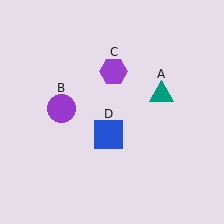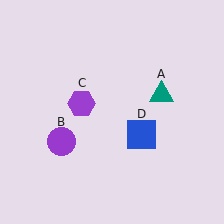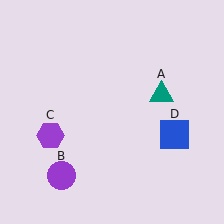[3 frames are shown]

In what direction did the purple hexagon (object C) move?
The purple hexagon (object C) moved down and to the left.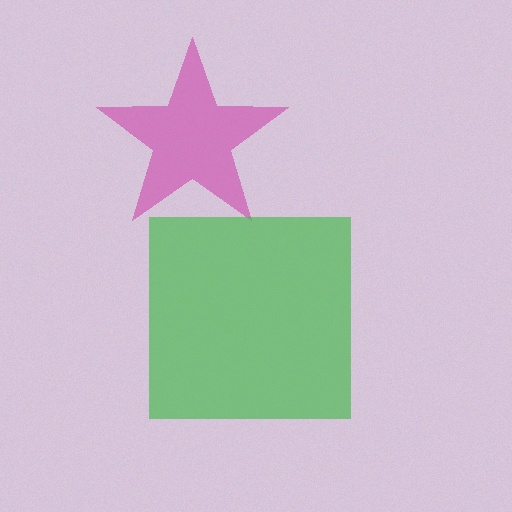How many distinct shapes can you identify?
There are 2 distinct shapes: a magenta star, a green square.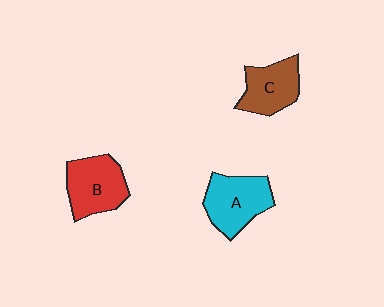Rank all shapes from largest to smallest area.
From largest to smallest: A (cyan), B (red), C (brown).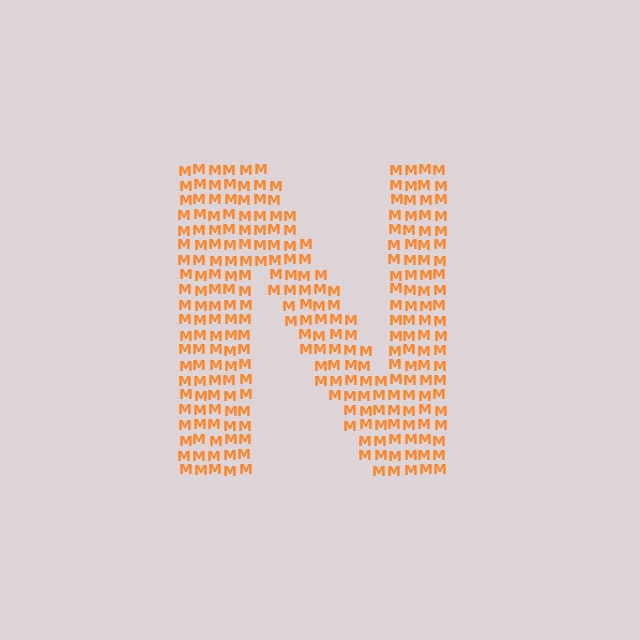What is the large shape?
The large shape is the letter N.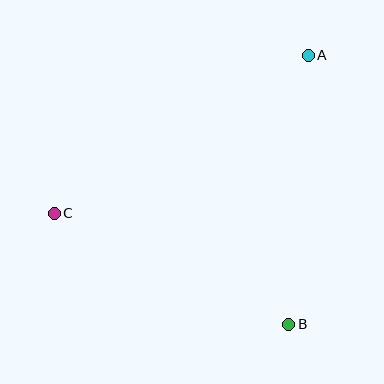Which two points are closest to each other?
Points B and C are closest to each other.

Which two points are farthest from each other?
Points A and C are farthest from each other.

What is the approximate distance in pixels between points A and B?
The distance between A and B is approximately 270 pixels.